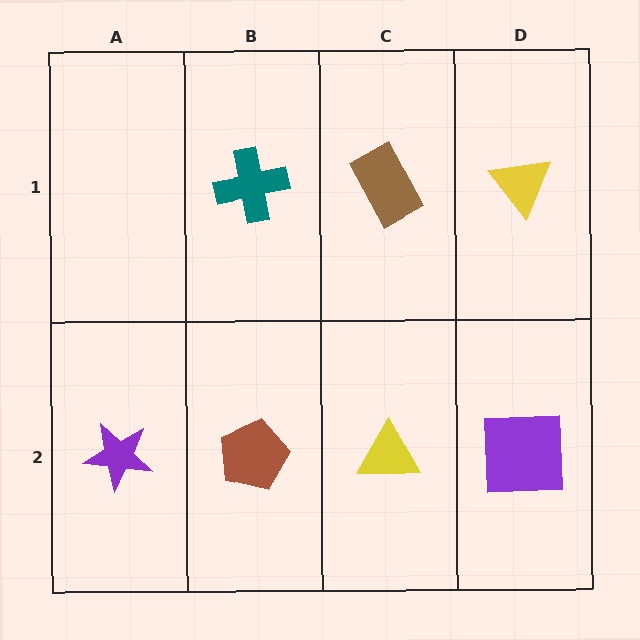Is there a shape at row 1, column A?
No, that cell is empty.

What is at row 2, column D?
A purple square.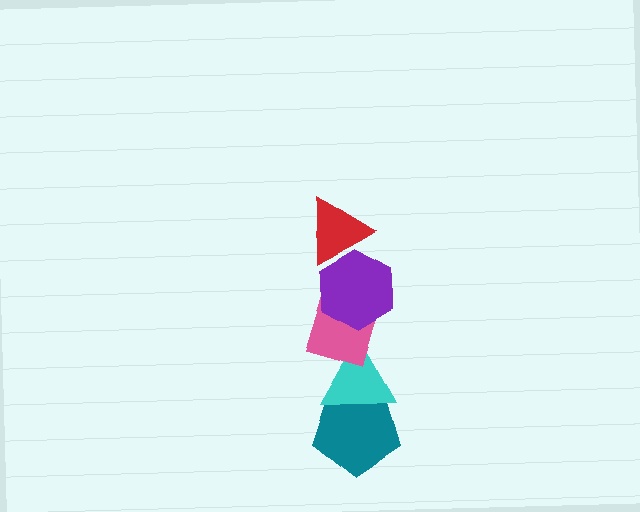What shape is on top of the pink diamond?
The purple hexagon is on top of the pink diamond.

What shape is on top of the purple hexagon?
The red triangle is on top of the purple hexagon.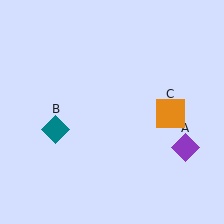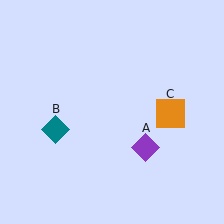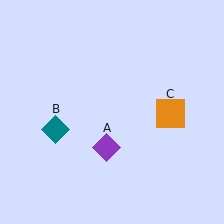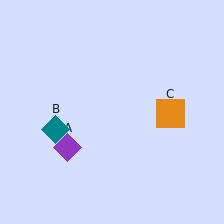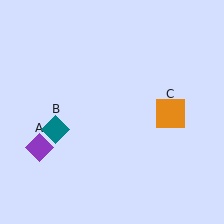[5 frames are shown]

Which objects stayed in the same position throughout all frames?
Teal diamond (object B) and orange square (object C) remained stationary.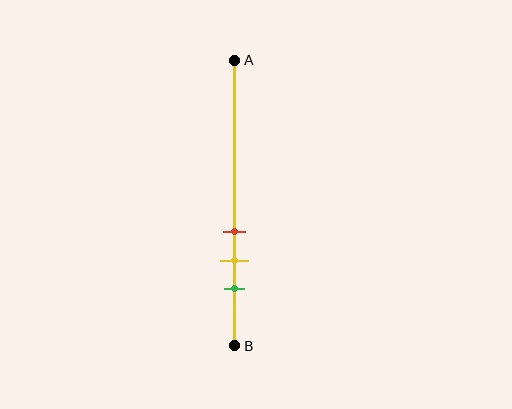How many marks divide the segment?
There are 3 marks dividing the segment.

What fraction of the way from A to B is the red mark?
The red mark is approximately 60% (0.6) of the way from A to B.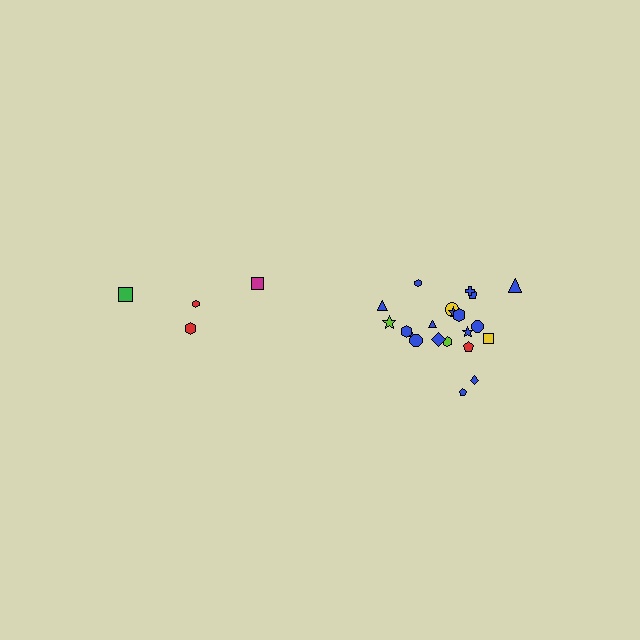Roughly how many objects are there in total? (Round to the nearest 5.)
Roughly 25 objects in total.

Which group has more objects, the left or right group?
The right group.